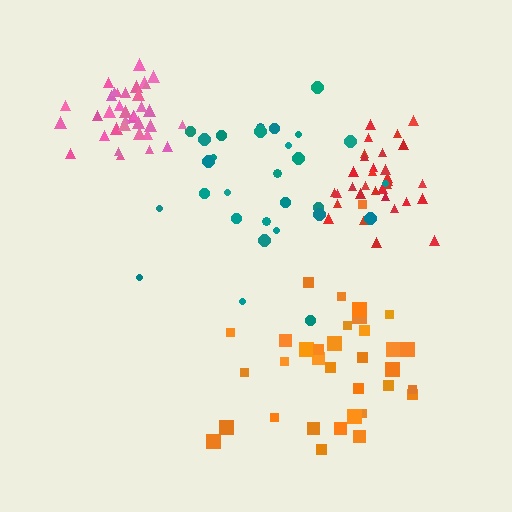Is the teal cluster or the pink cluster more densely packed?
Pink.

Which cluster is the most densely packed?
Pink.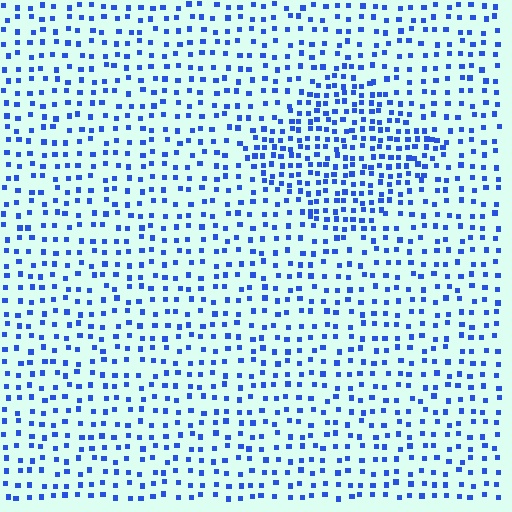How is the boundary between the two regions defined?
The boundary is defined by a change in element density (approximately 1.9x ratio). All elements are the same color, size, and shape.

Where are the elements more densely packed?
The elements are more densely packed inside the diamond boundary.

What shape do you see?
I see a diamond.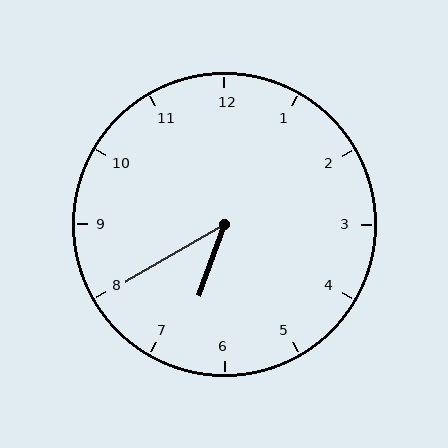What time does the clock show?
6:40.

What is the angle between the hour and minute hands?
Approximately 40 degrees.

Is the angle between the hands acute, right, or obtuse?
It is acute.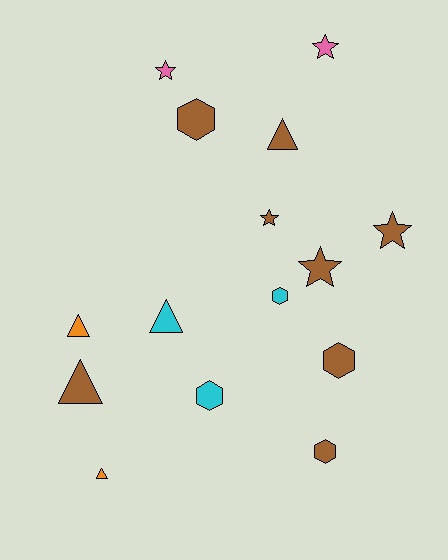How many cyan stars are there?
There are no cyan stars.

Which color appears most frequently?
Brown, with 8 objects.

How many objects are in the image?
There are 15 objects.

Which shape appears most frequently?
Star, with 5 objects.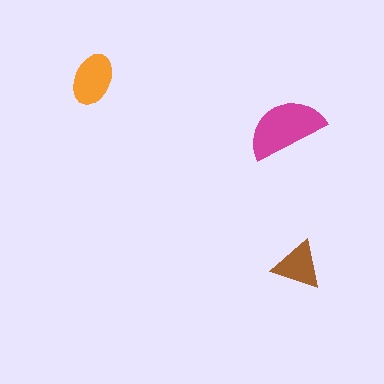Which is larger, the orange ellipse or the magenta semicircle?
The magenta semicircle.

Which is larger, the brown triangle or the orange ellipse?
The orange ellipse.